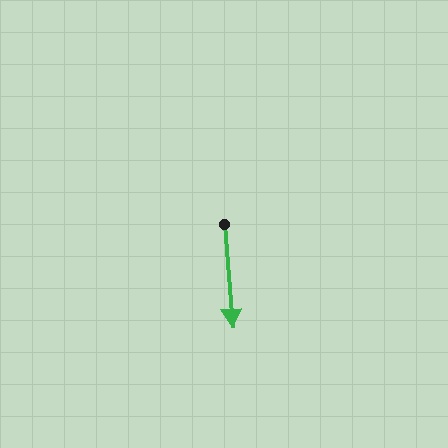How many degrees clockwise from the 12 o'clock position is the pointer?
Approximately 175 degrees.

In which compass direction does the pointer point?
South.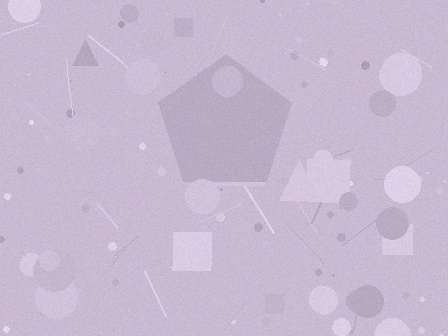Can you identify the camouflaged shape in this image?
The camouflaged shape is a pentagon.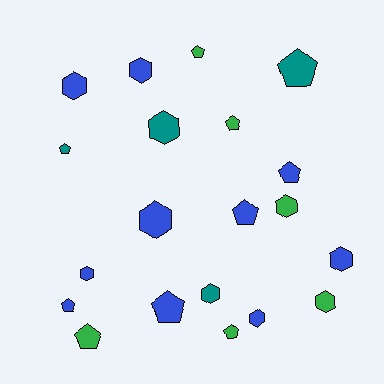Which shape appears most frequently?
Hexagon, with 10 objects.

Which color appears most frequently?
Blue, with 10 objects.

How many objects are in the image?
There are 20 objects.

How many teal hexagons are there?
There are 2 teal hexagons.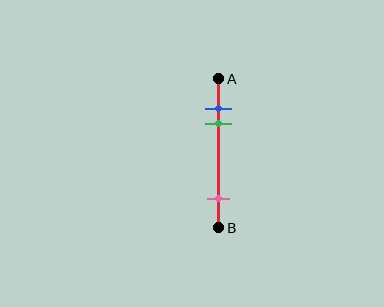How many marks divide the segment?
There are 3 marks dividing the segment.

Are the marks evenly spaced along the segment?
No, the marks are not evenly spaced.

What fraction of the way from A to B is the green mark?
The green mark is approximately 30% (0.3) of the way from A to B.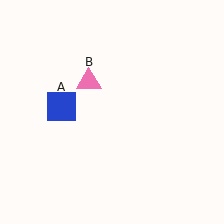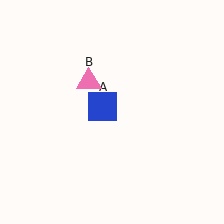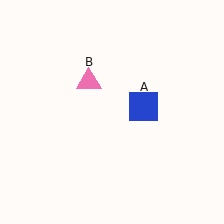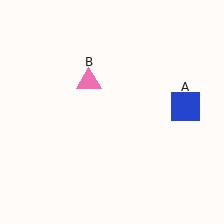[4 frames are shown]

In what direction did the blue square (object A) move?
The blue square (object A) moved right.